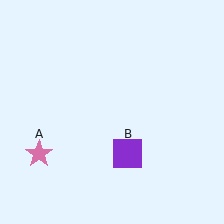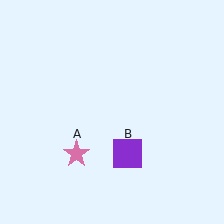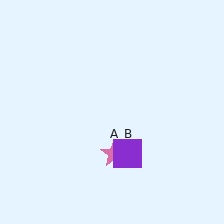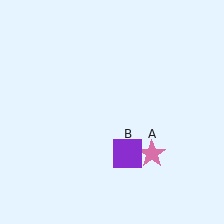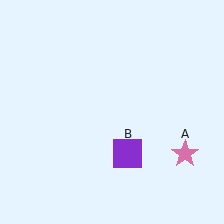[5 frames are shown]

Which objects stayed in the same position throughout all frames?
Purple square (object B) remained stationary.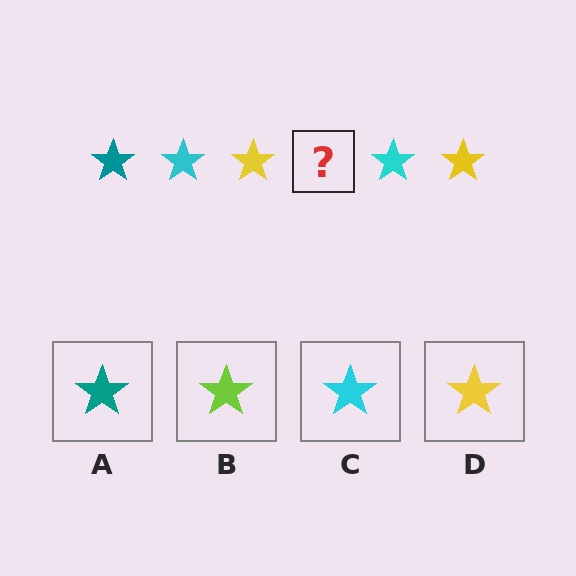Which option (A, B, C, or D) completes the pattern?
A.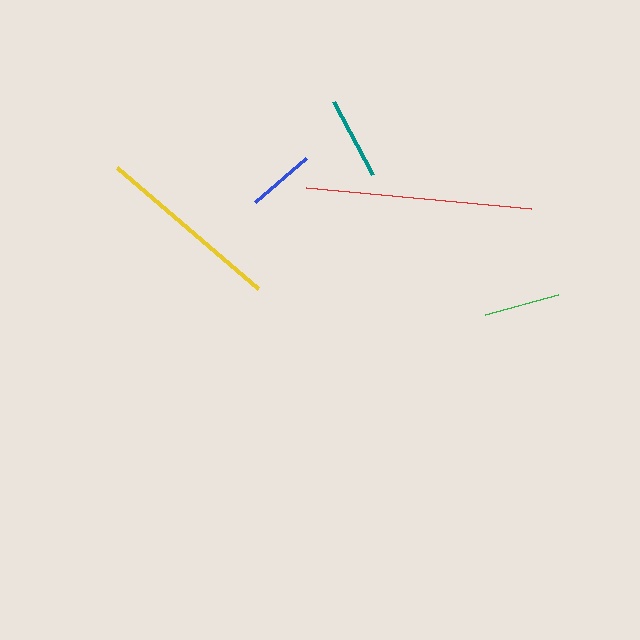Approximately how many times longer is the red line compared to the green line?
The red line is approximately 3.0 times the length of the green line.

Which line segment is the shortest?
The blue line is the shortest at approximately 68 pixels.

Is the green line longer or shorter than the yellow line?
The yellow line is longer than the green line.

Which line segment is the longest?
The red line is the longest at approximately 226 pixels.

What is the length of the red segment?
The red segment is approximately 226 pixels long.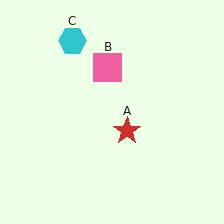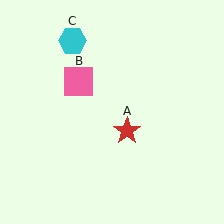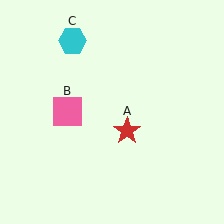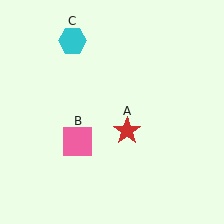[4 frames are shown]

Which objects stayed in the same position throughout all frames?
Red star (object A) and cyan hexagon (object C) remained stationary.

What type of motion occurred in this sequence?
The pink square (object B) rotated counterclockwise around the center of the scene.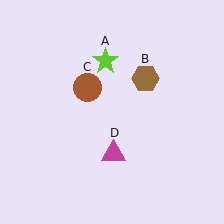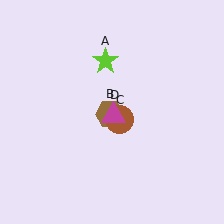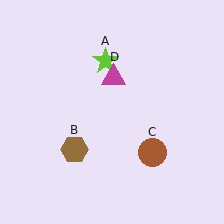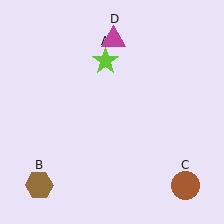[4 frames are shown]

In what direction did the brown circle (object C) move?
The brown circle (object C) moved down and to the right.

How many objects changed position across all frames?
3 objects changed position: brown hexagon (object B), brown circle (object C), magenta triangle (object D).